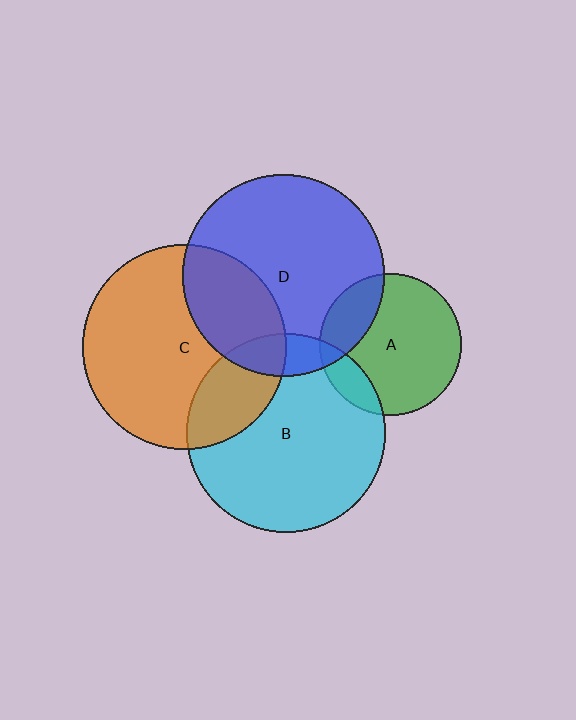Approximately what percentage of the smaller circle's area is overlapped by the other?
Approximately 15%.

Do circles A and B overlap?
Yes.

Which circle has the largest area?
Circle C (orange).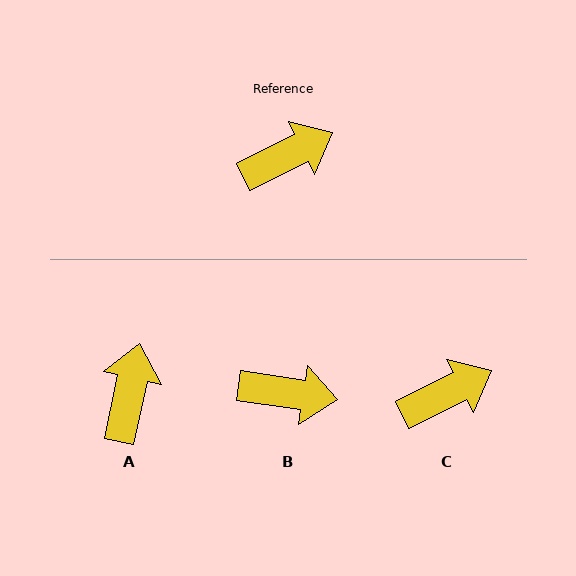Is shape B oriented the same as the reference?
No, it is off by about 35 degrees.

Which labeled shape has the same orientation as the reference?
C.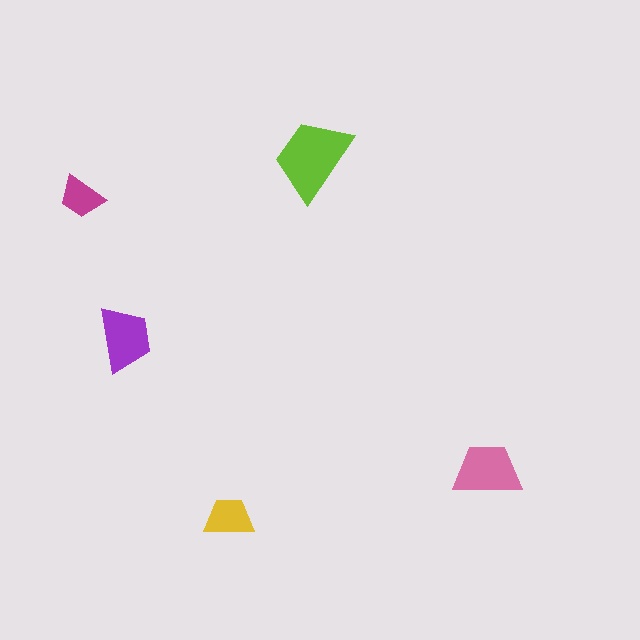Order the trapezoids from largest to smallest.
the lime one, the pink one, the purple one, the yellow one, the magenta one.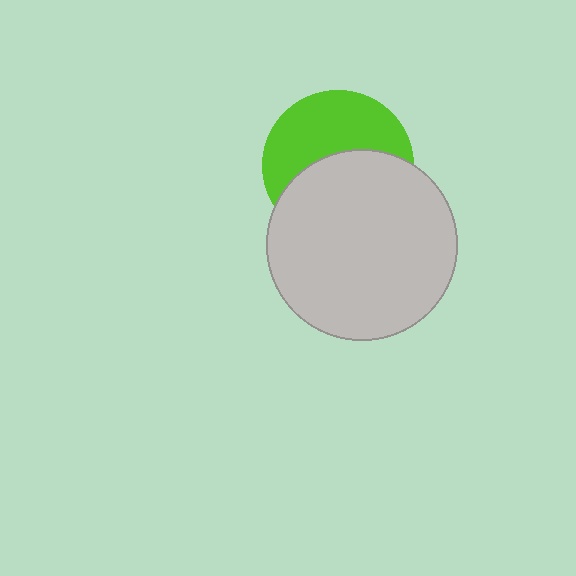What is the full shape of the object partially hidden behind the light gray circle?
The partially hidden object is a lime circle.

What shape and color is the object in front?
The object in front is a light gray circle.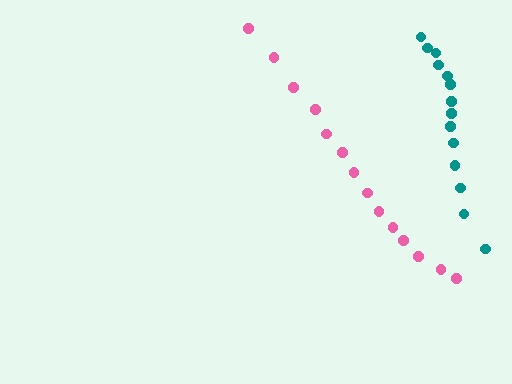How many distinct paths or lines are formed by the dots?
There are 2 distinct paths.